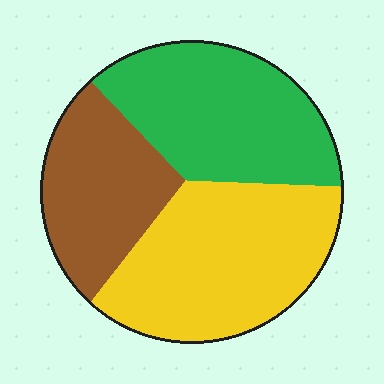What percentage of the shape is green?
Green covers about 35% of the shape.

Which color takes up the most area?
Yellow, at roughly 40%.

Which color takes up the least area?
Brown, at roughly 25%.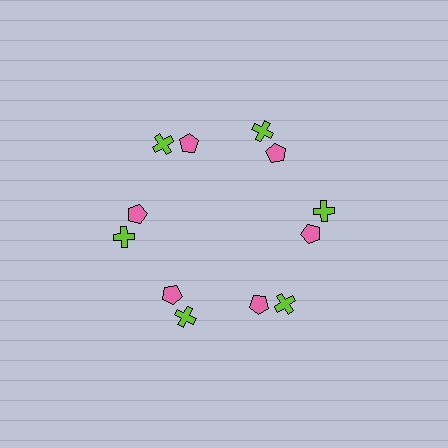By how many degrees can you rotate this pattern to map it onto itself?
The pattern maps onto itself every 60 degrees of rotation.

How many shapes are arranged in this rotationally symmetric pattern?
There are 12 shapes, arranged in 6 groups of 2.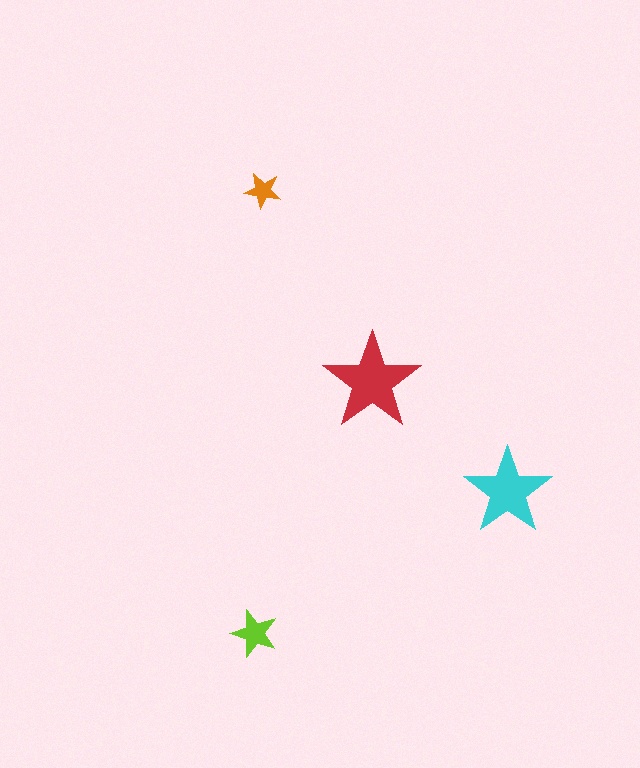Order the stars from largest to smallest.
the red one, the cyan one, the lime one, the orange one.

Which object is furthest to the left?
The lime star is leftmost.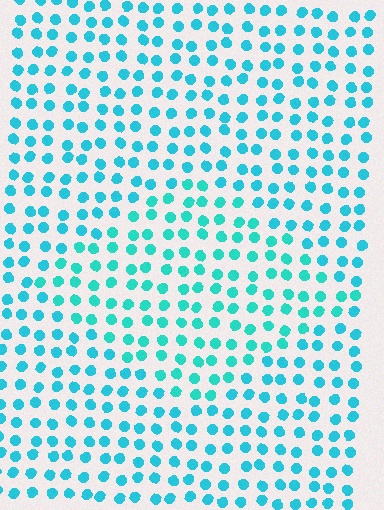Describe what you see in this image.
The image is filled with small cyan elements in a uniform arrangement. A diamond-shaped region is visible where the elements are tinted to a slightly different hue, forming a subtle color boundary.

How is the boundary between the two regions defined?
The boundary is defined purely by a slight shift in hue (about 15 degrees). Spacing, size, and orientation are identical on both sides.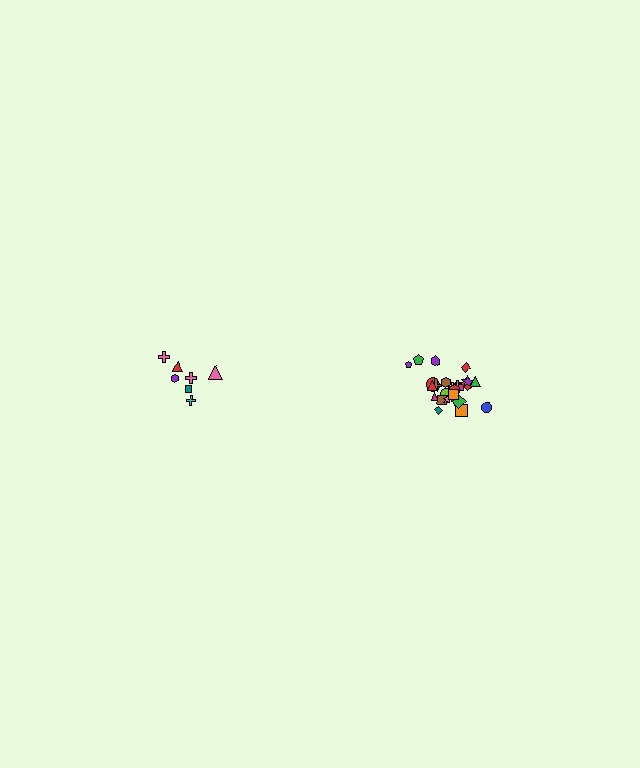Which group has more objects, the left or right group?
The right group.